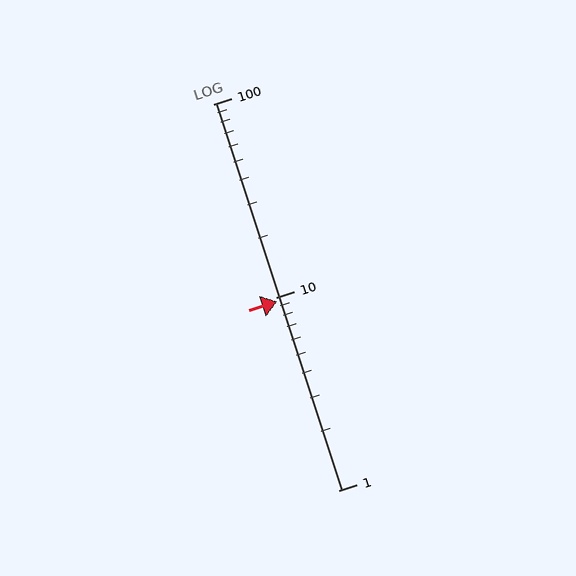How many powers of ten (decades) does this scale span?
The scale spans 2 decades, from 1 to 100.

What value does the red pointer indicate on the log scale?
The pointer indicates approximately 9.5.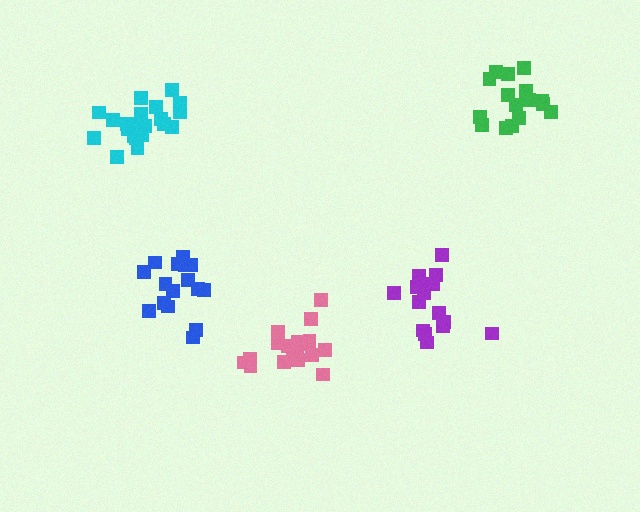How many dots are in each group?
Group 1: 16 dots, Group 2: 21 dots, Group 3: 18 dots, Group 4: 16 dots, Group 5: 16 dots (87 total).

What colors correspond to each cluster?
The clusters are colored: blue, cyan, pink, green, purple.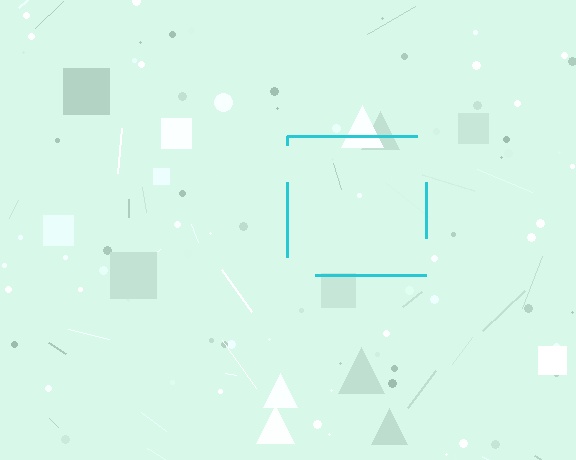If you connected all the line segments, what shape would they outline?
They would outline a square.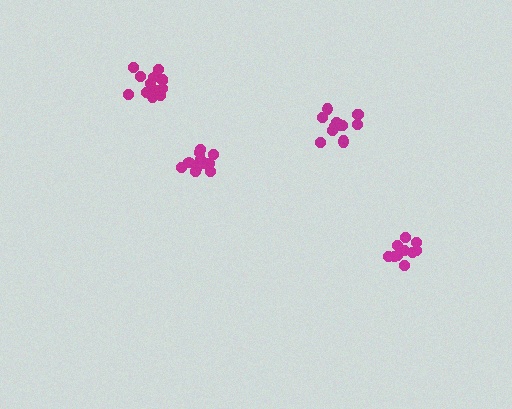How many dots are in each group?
Group 1: 12 dots, Group 2: 13 dots, Group 3: 11 dots, Group 4: 13 dots (49 total).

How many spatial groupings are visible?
There are 4 spatial groupings.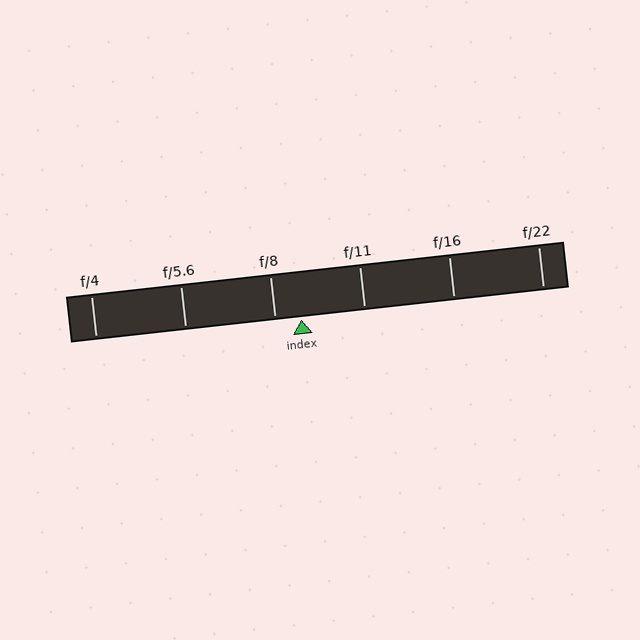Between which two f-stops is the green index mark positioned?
The index mark is between f/8 and f/11.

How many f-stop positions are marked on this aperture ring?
There are 6 f-stop positions marked.